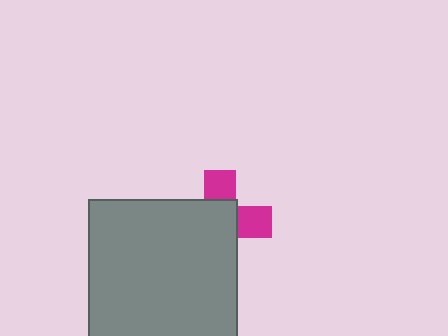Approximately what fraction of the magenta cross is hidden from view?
Roughly 63% of the magenta cross is hidden behind the gray rectangle.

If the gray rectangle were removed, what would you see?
You would see the complete magenta cross.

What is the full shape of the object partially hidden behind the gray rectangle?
The partially hidden object is a magenta cross.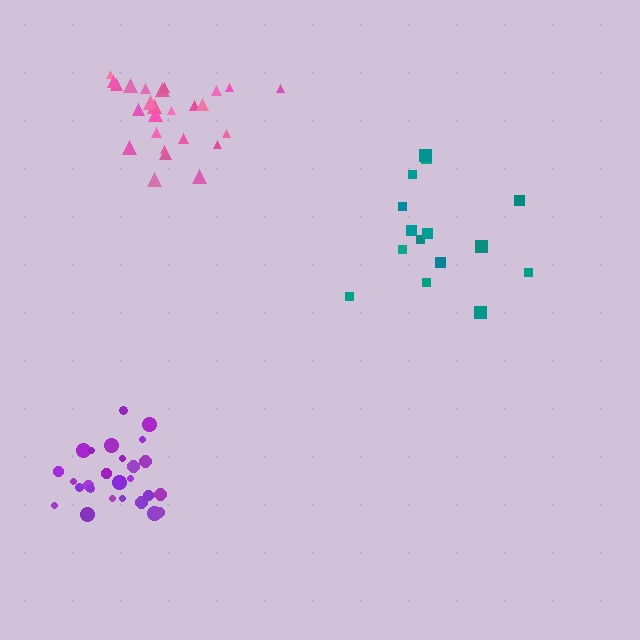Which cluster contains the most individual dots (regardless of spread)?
Pink (26).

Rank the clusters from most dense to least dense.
purple, pink, teal.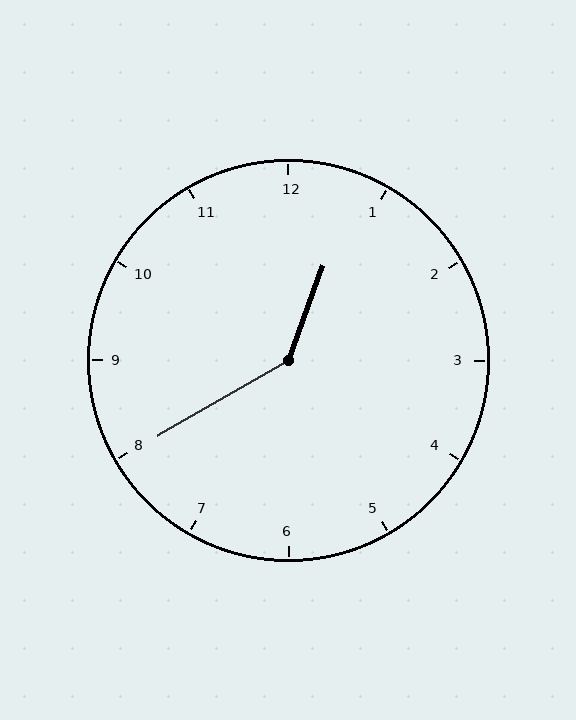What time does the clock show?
12:40.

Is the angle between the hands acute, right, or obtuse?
It is obtuse.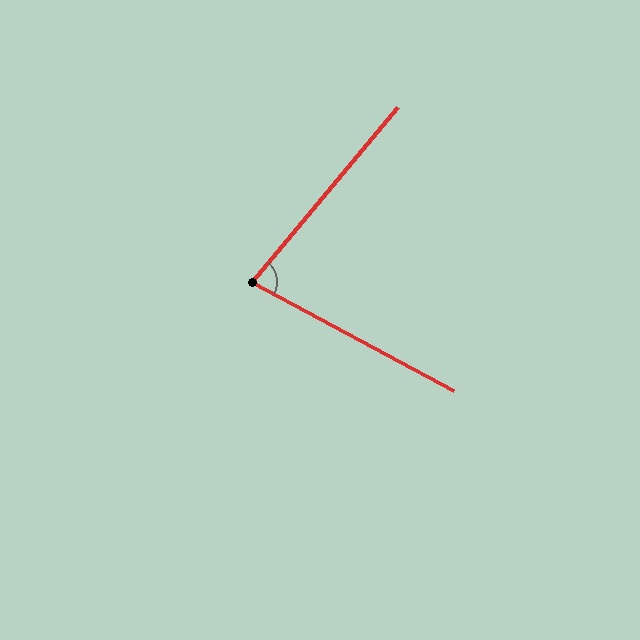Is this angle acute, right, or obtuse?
It is acute.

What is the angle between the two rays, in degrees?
Approximately 78 degrees.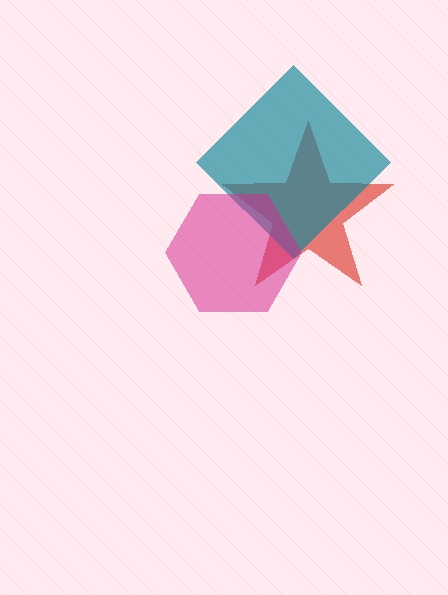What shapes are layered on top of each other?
The layered shapes are: a red star, a teal diamond, a magenta hexagon.